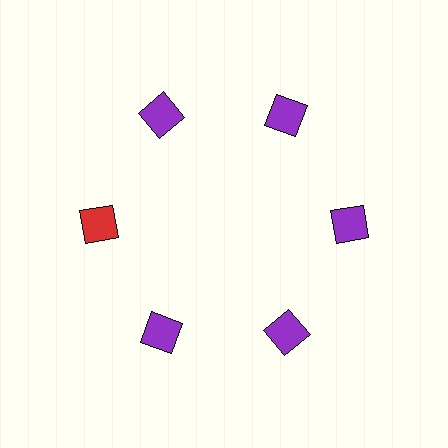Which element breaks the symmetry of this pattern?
The red square at roughly the 9 o'clock position breaks the symmetry. All other shapes are purple squares.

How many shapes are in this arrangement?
There are 6 shapes arranged in a ring pattern.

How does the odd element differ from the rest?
It has a different color: red instead of purple.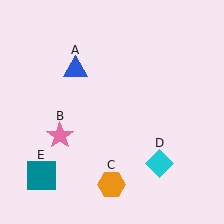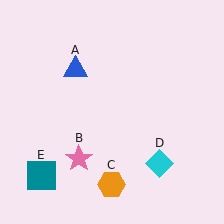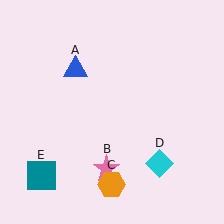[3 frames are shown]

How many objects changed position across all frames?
1 object changed position: pink star (object B).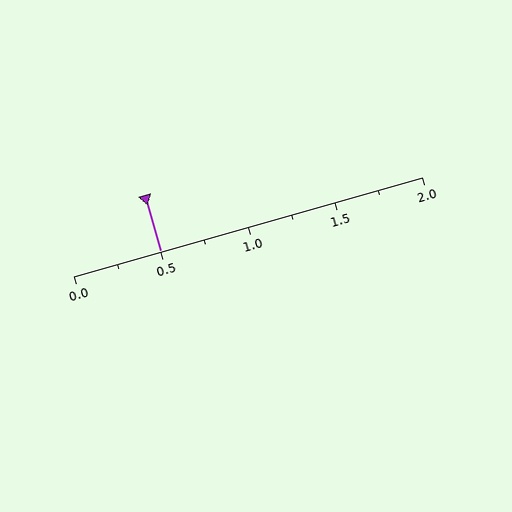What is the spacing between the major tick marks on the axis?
The major ticks are spaced 0.5 apart.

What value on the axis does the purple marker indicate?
The marker indicates approximately 0.5.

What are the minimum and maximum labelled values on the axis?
The axis runs from 0.0 to 2.0.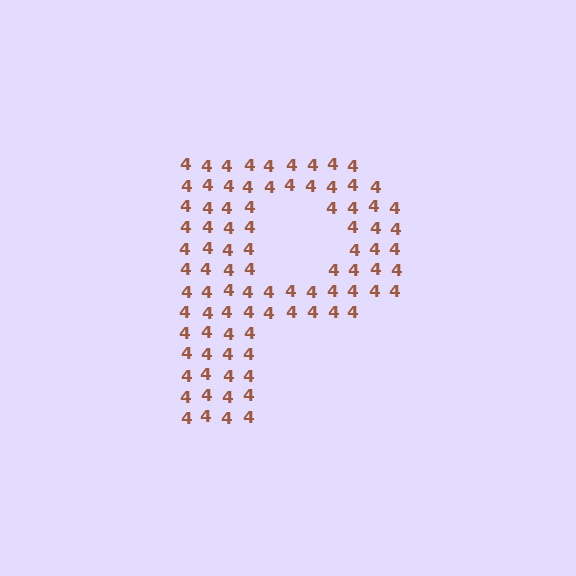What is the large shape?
The large shape is the letter P.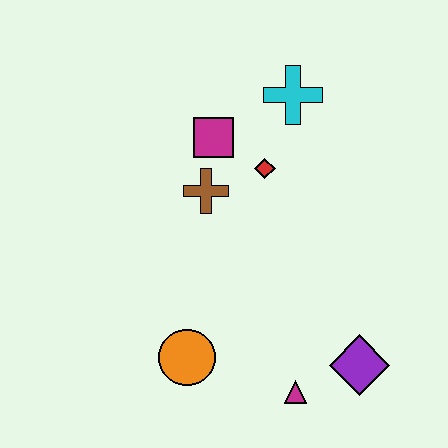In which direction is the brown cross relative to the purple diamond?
The brown cross is above the purple diamond.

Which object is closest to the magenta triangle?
The purple diamond is closest to the magenta triangle.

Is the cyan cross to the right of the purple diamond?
No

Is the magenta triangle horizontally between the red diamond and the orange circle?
No